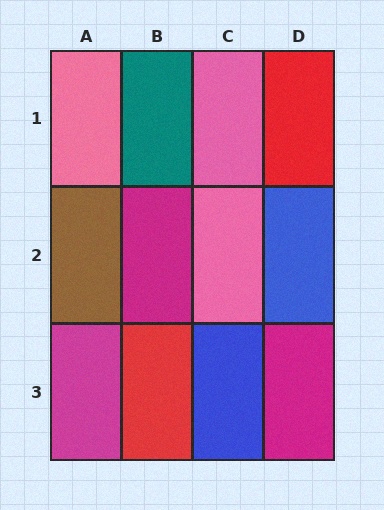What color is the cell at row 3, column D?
Magenta.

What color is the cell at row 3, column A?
Magenta.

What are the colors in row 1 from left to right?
Pink, teal, pink, red.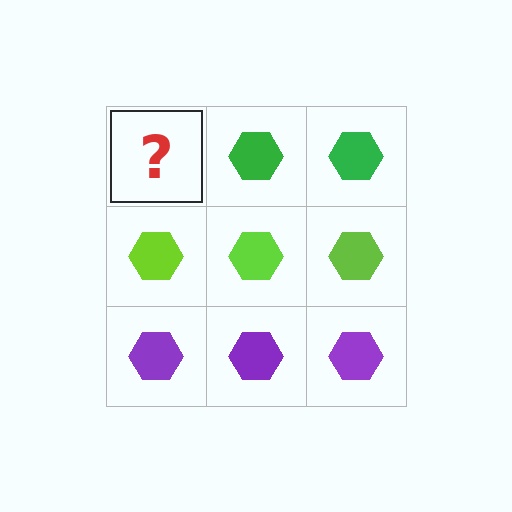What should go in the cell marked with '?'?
The missing cell should contain a green hexagon.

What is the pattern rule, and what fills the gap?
The rule is that each row has a consistent color. The gap should be filled with a green hexagon.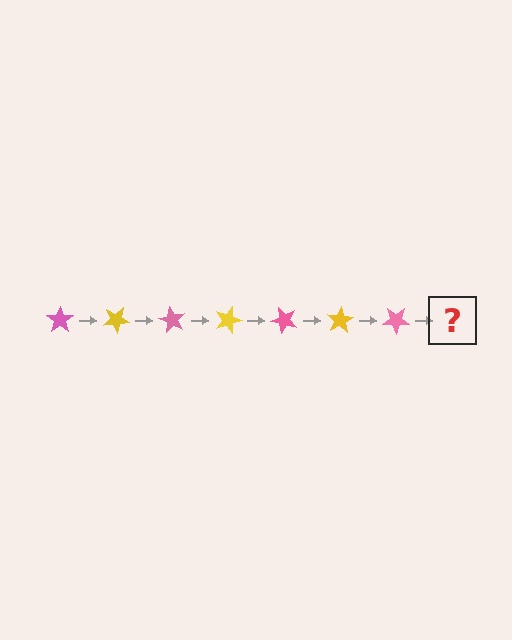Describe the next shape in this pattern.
It should be a yellow star, rotated 210 degrees from the start.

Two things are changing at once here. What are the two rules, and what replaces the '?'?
The two rules are that it rotates 30 degrees each step and the color cycles through pink and yellow. The '?' should be a yellow star, rotated 210 degrees from the start.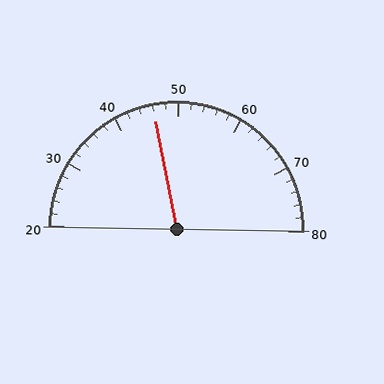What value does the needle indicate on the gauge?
The needle indicates approximately 46.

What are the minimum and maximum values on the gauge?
The gauge ranges from 20 to 80.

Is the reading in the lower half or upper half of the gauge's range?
The reading is in the lower half of the range (20 to 80).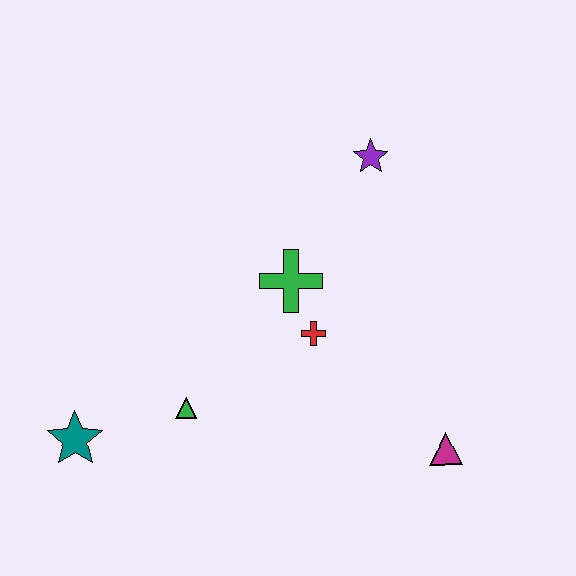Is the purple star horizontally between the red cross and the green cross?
No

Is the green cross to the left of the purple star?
Yes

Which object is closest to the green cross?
The red cross is closest to the green cross.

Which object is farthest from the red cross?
The teal star is farthest from the red cross.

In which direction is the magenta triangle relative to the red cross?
The magenta triangle is to the right of the red cross.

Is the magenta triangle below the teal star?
Yes